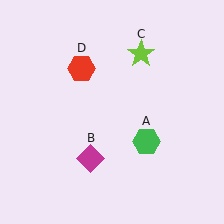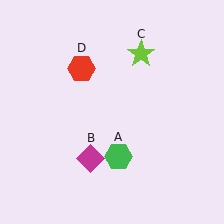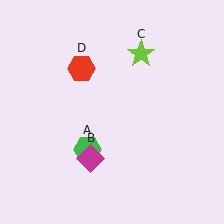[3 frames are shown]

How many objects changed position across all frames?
1 object changed position: green hexagon (object A).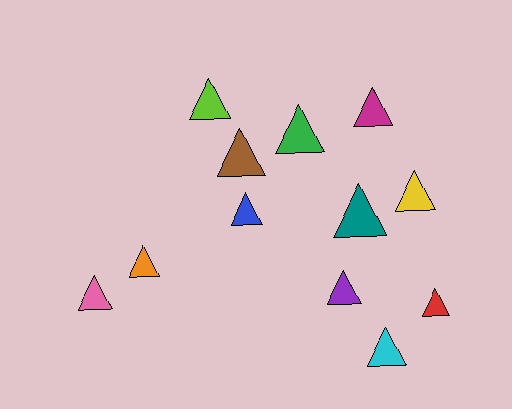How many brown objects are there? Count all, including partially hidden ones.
There is 1 brown object.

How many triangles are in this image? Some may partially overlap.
There are 12 triangles.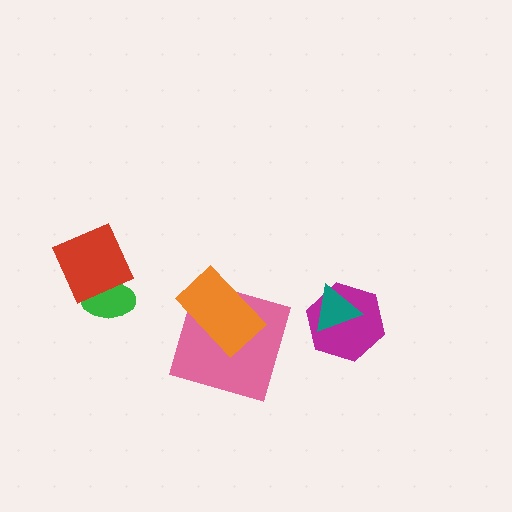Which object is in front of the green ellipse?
The red diamond is in front of the green ellipse.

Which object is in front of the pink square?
The orange rectangle is in front of the pink square.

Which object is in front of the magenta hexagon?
The teal triangle is in front of the magenta hexagon.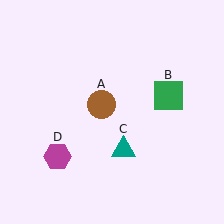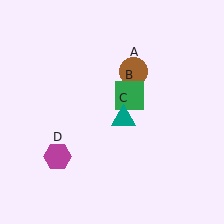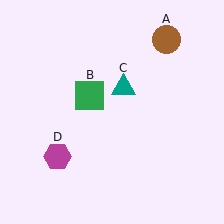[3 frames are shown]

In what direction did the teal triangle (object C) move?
The teal triangle (object C) moved up.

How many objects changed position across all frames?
3 objects changed position: brown circle (object A), green square (object B), teal triangle (object C).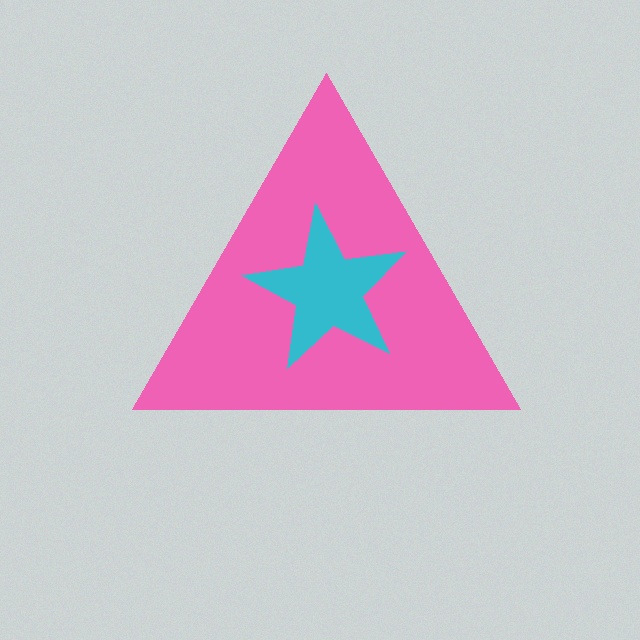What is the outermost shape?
The pink triangle.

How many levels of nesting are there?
2.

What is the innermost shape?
The cyan star.